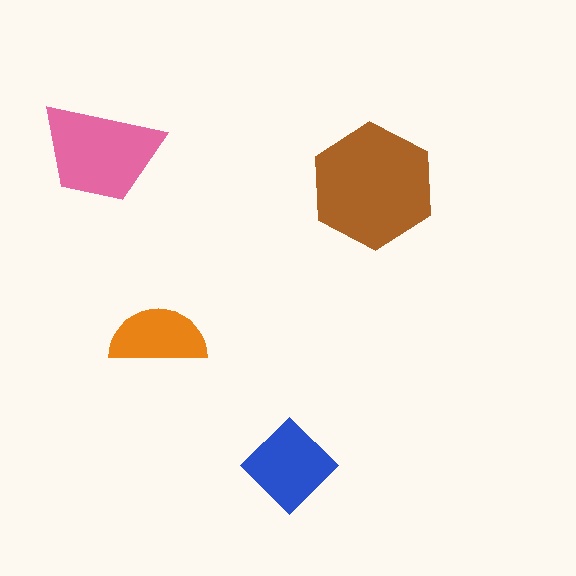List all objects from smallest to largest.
The orange semicircle, the blue diamond, the pink trapezoid, the brown hexagon.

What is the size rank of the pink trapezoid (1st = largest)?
2nd.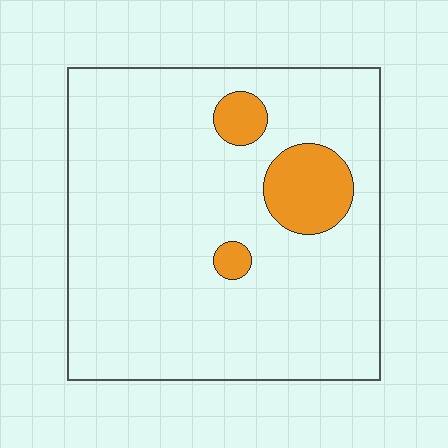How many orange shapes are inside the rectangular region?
3.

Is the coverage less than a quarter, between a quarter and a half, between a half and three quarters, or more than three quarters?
Less than a quarter.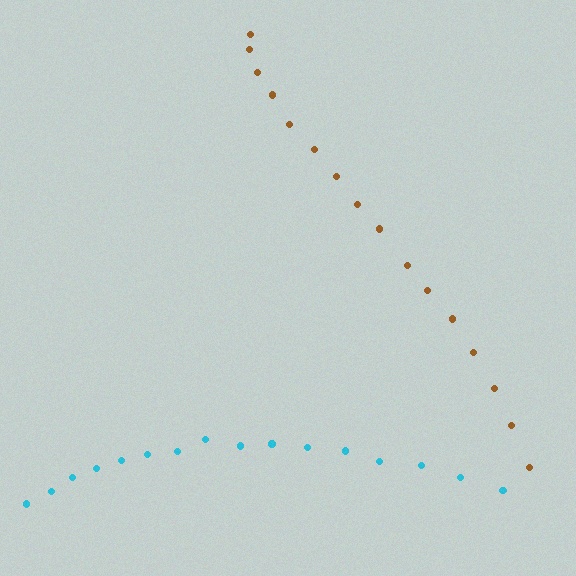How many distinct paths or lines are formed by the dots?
There are 2 distinct paths.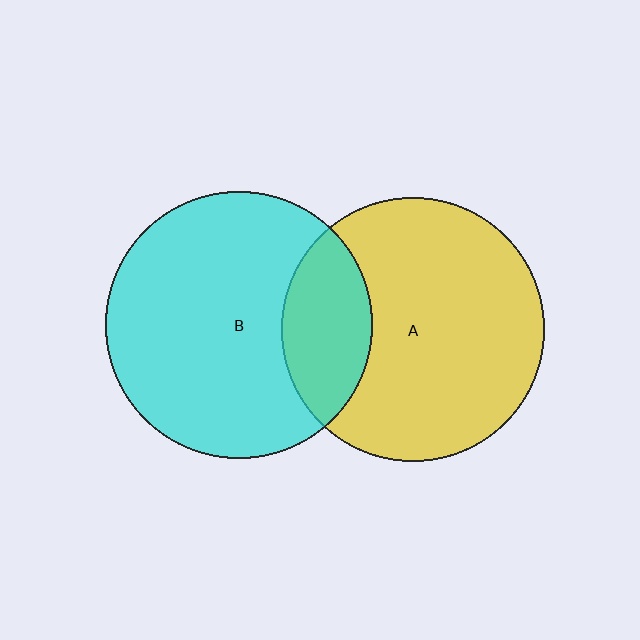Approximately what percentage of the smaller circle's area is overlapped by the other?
Approximately 25%.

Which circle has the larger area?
Circle B (cyan).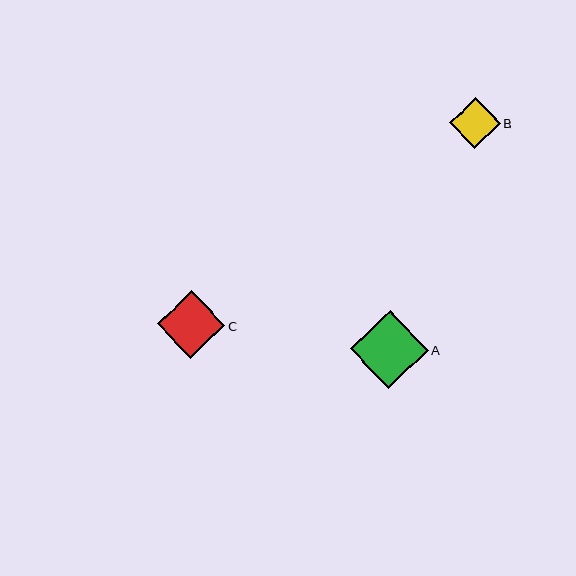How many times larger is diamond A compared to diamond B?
Diamond A is approximately 1.5 times the size of diamond B.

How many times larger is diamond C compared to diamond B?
Diamond C is approximately 1.3 times the size of diamond B.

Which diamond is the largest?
Diamond A is the largest with a size of approximately 77 pixels.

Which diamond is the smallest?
Diamond B is the smallest with a size of approximately 51 pixels.